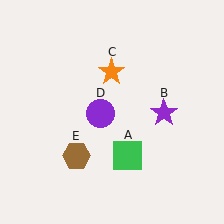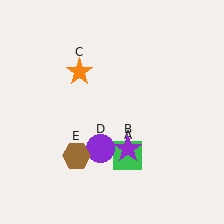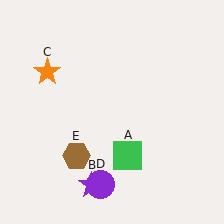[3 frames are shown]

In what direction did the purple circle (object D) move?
The purple circle (object D) moved down.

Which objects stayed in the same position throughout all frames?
Green square (object A) and brown hexagon (object E) remained stationary.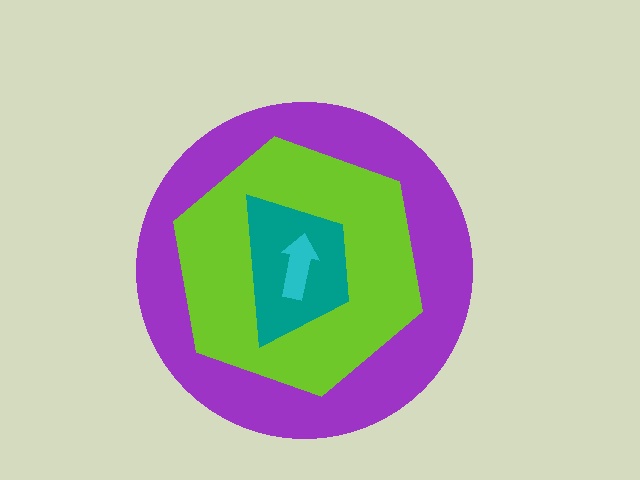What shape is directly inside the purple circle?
The lime hexagon.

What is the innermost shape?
The cyan arrow.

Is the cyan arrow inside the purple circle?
Yes.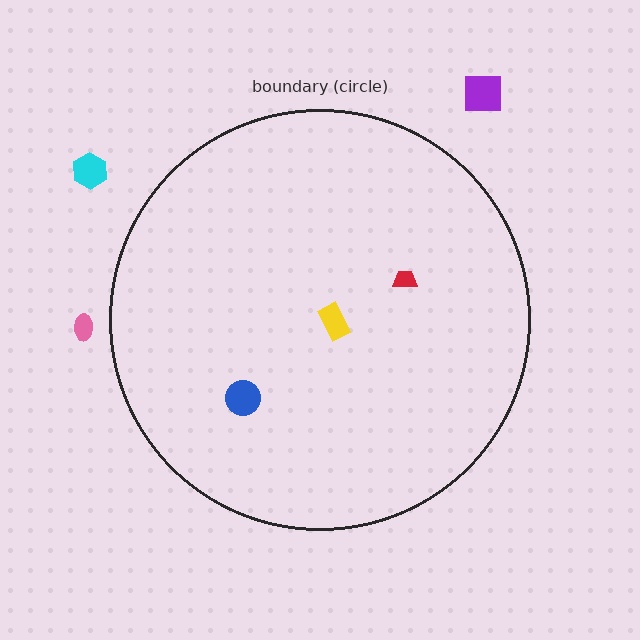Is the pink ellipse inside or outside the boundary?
Outside.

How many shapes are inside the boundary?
3 inside, 3 outside.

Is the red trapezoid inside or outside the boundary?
Inside.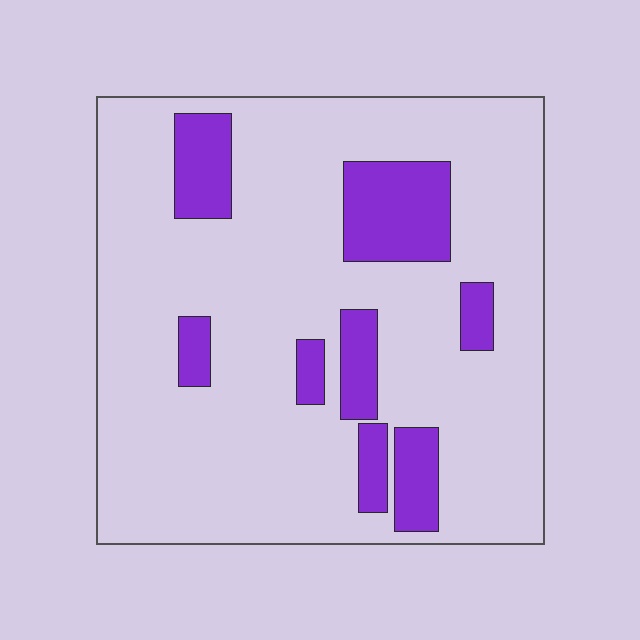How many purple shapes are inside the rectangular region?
8.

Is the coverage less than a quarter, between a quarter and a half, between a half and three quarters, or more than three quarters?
Less than a quarter.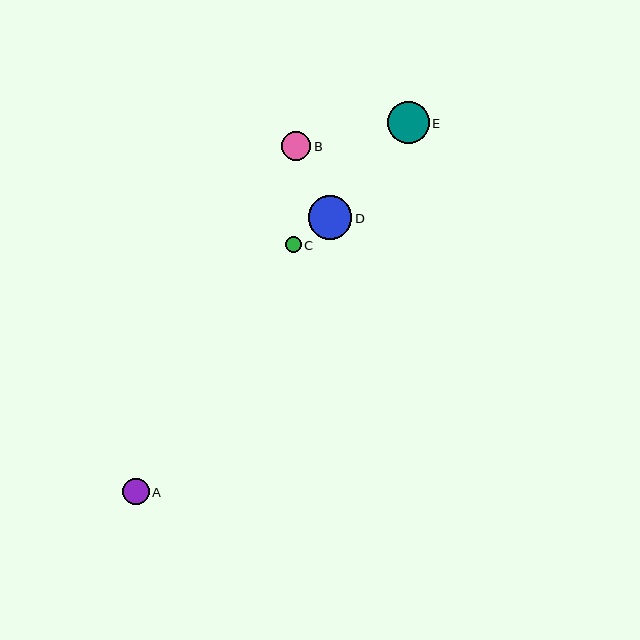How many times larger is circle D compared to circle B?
Circle D is approximately 1.5 times the size of circle B.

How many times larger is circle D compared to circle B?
Circle D is approximately 1.5 times the size of circle B.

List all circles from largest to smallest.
From largest to smallest: D, E, B, A, C.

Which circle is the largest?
Circle D is the largest with a size of approximately 43 pixels.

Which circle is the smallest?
Circle C is the smallest with a size of approximately 16 pixels.